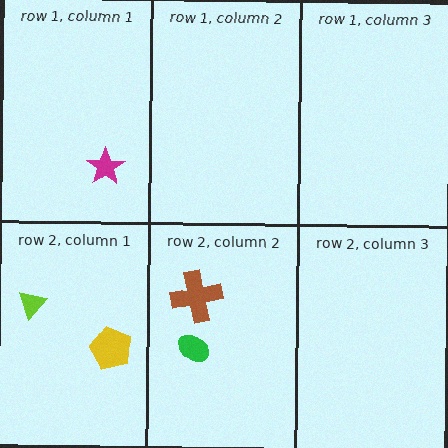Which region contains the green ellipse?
The row 2, column 2 region.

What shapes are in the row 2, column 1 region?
The lime triangle, the yellow pentagon.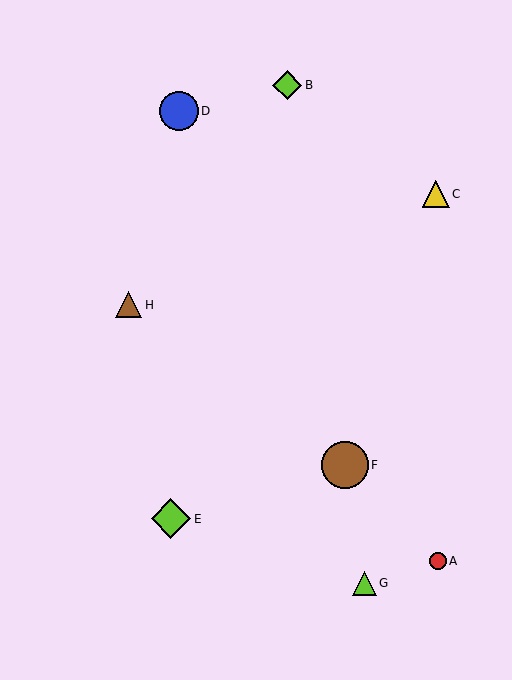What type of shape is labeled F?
Shape F is a brown circle.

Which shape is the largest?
The brown circle (labeled F) is the largest.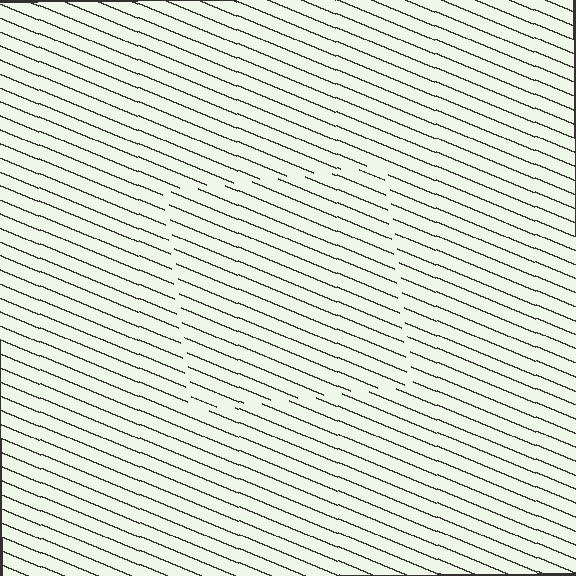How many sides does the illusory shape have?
4 sides — the line-ends trace a square.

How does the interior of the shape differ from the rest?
The interior of the shape contains the same grating, shifted by half a period — the contour is defined by the phase discontinuity where line-ends from the inner and outer gratings abut.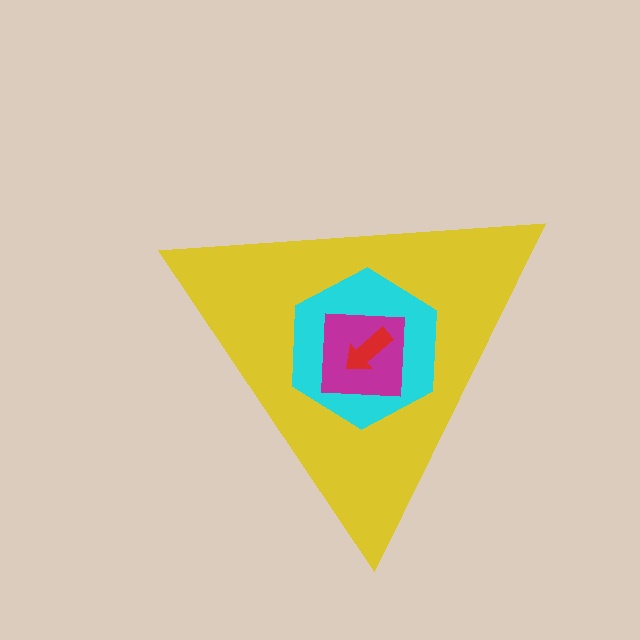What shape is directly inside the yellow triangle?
The cyan hexagon.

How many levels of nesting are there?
4.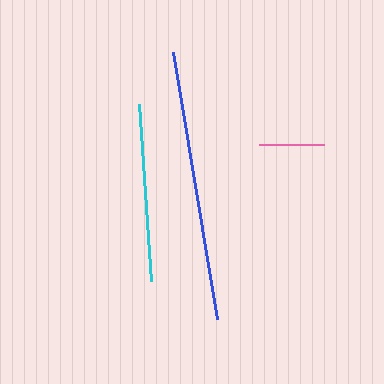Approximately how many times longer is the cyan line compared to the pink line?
The cyan line is approximately 2.7 times the length of the pink line.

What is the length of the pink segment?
The pink segment is approximately 65 pixels long.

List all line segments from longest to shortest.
From longest to shortest: blue, cyan, pink.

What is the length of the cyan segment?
The cyan segment is approximately 178 pixels long.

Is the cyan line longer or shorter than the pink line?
The cyan line is longer than the pink line.